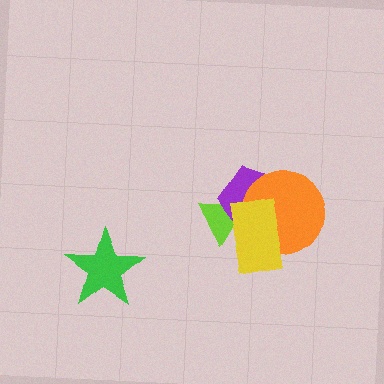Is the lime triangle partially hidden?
Yes, it is partially covered by another shape.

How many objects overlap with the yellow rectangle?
3 objects overlap with the yellow rectangle.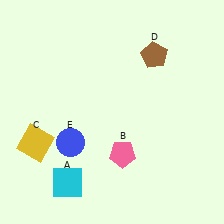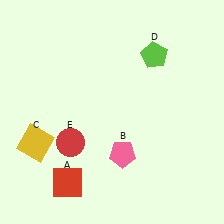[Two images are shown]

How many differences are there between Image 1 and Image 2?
There are 3 differences between the two images.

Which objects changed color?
A changed from cyan to red. D changed from brown to lime. E changed from blue to red.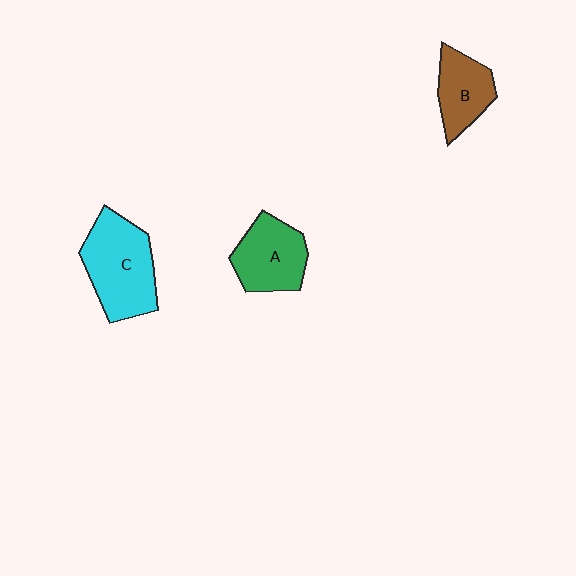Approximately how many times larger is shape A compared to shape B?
Approximately 1.2 times.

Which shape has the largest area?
Shape C (cyan).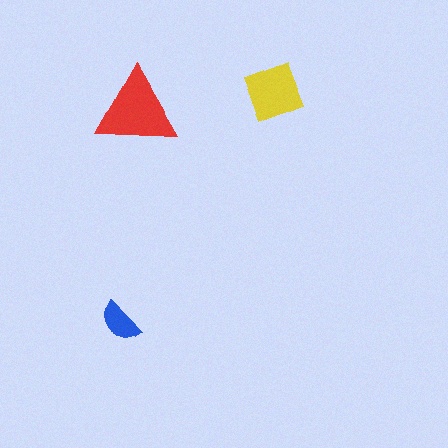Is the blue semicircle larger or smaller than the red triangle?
Smaller.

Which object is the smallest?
The blue semicircle.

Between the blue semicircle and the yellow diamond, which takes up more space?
The yellow diamond.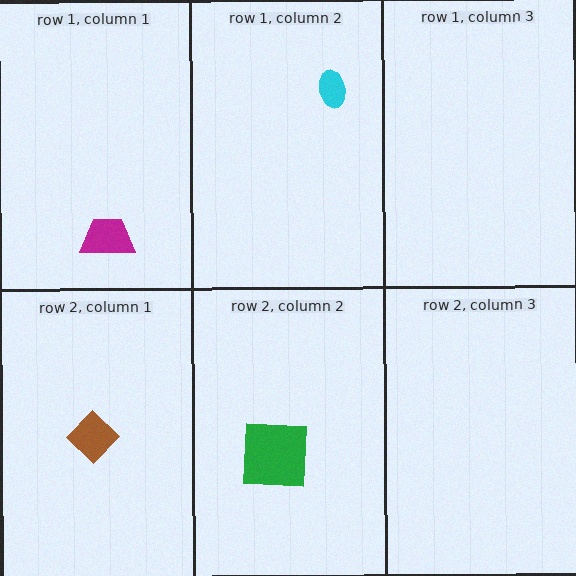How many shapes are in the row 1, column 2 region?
1.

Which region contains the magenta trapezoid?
The row 1, column 1 region.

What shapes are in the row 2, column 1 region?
The brown diamond.